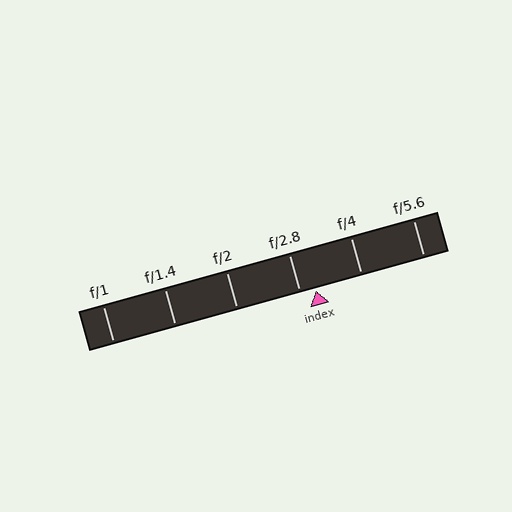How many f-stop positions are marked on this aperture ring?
There are 6 f-stop positions marked.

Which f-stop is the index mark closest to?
The index mark is closest to f/2.8.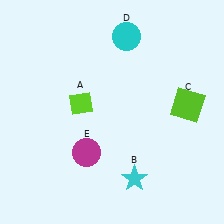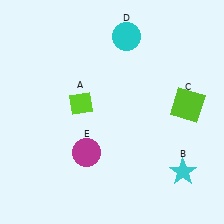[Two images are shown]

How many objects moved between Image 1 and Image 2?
1 object moved between the two images.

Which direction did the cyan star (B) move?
The cyan star (B) moved right.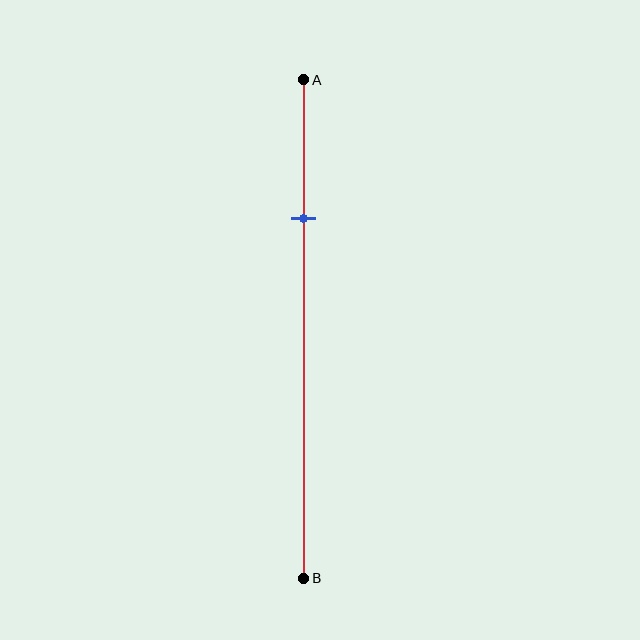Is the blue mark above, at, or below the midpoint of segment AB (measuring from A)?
The blue mark is above the midpoint of segment AB.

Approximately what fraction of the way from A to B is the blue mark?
The blue mark is approximately 30% of the way from A to B.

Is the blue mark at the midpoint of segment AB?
No, the mark is at about 30% from A, not at the 50% midpoint.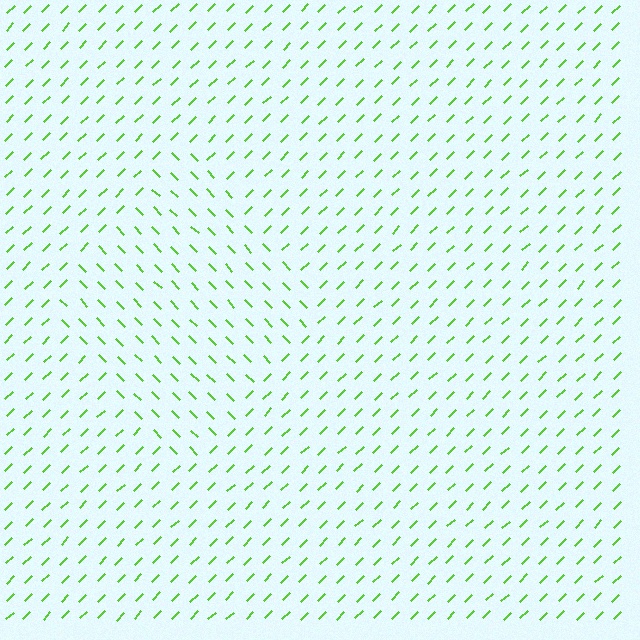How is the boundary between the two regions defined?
The boundary is defined purely by a change in line orientation (approximately 90 degrees difference). All lines are the same color and thickness.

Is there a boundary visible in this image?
Yes, there is a texture boundary formed by a change in line orientation.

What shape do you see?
I see a diamond.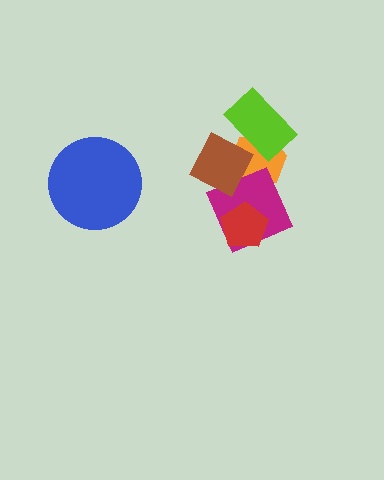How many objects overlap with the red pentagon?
1 object overlaps with the red pentagon.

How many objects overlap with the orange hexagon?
3 objects overlap with the orange hexagon.